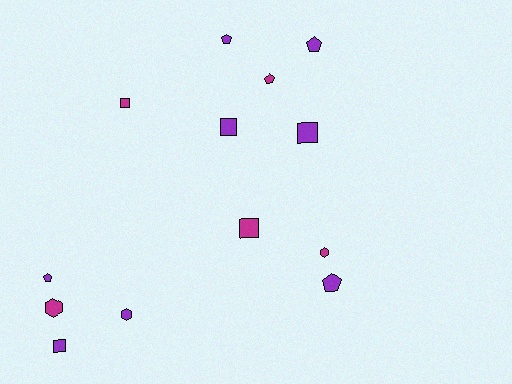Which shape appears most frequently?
Square, with 5 objects.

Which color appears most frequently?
Purple, with 8 objects.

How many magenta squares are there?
There are 2 magenta squares.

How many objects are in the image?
There are 13 objects.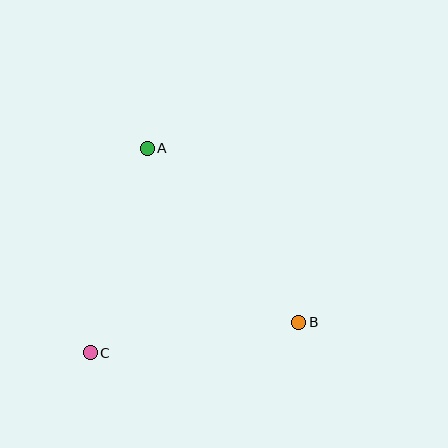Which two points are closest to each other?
Points B and C are closest to each other.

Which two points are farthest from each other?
Points A and B are farthest from each other.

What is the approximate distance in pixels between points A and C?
The distance between A and C is approximately 212 pixels.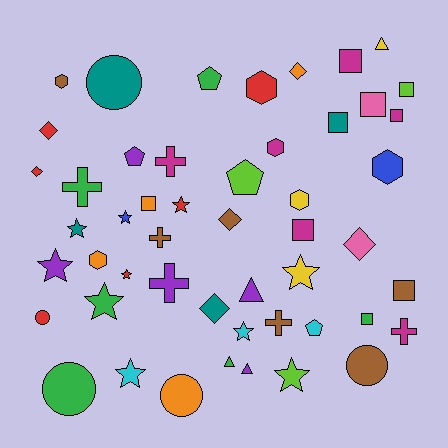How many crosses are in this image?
There are 6 crosses.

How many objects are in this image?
There are 50 objects.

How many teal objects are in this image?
There are 4 teal objects.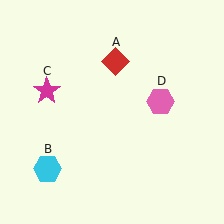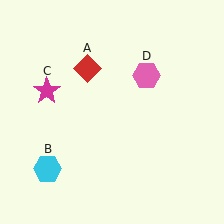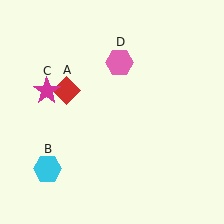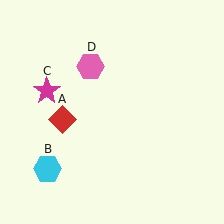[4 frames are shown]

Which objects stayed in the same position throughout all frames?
Cyan hexagon (object B) and magenta star (object C) remained stationary.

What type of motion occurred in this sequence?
The red diamond (object A), pink hexagon (object D) rotated counterclockwise around the center of the scene.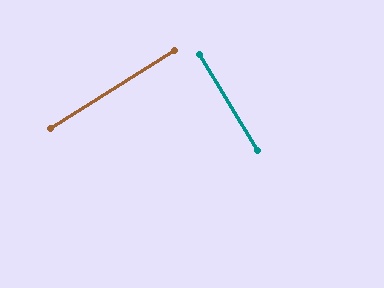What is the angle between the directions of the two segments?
Approximately 89 degrees.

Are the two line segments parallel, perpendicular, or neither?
Perpendicular — they meet at approximately 89°.